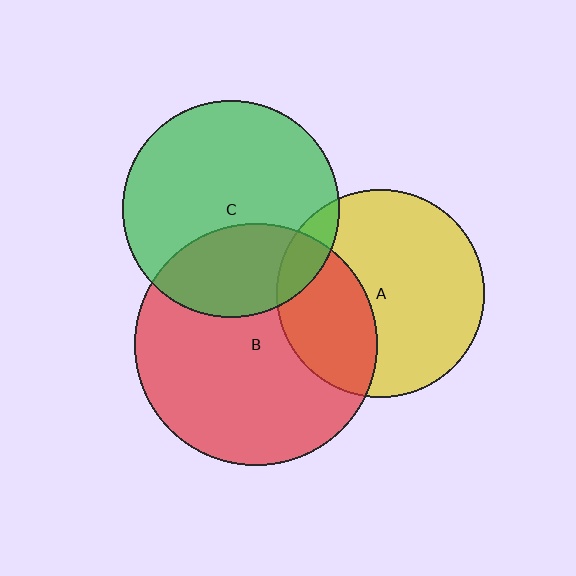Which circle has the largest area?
Circle B (red).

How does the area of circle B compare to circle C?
Approximately 1.2 times.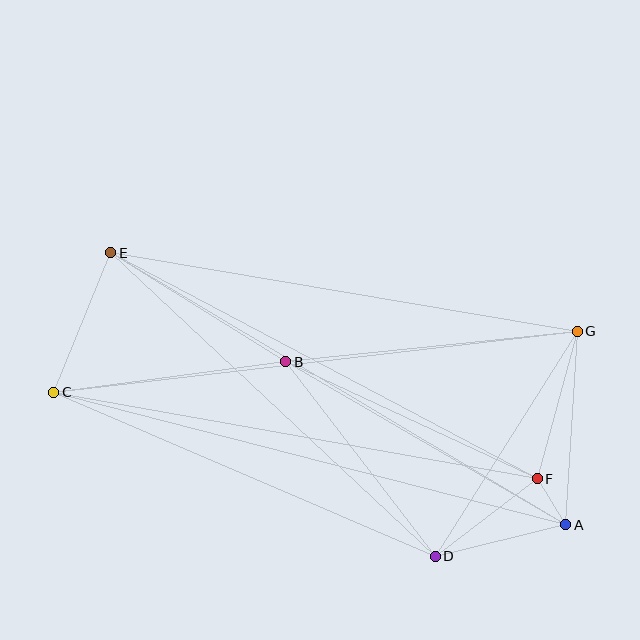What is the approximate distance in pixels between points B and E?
The distance between B and E is approximately 206 pixels.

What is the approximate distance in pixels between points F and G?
The distance between F and G is approximately 153 pixels.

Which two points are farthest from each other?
Points A and E are farthest from each other.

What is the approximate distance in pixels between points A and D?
The distance between A and D is approximately 135 pixels.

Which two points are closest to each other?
Points A and F are closest to each other.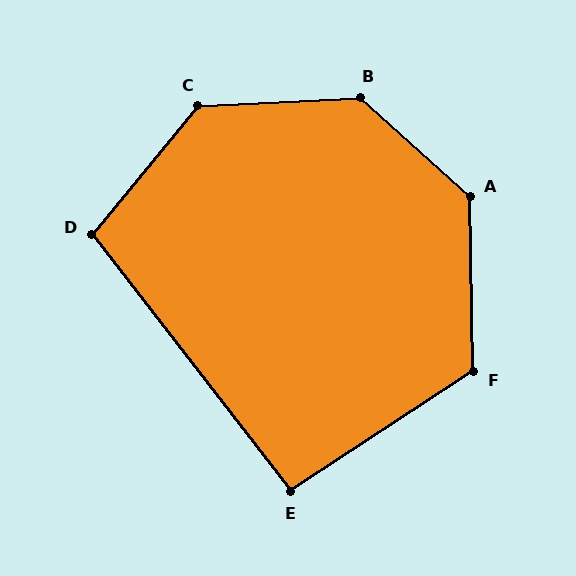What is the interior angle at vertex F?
Approximately 122 degrees (obtuse).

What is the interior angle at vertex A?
Approximately 133 degrees (obtuse).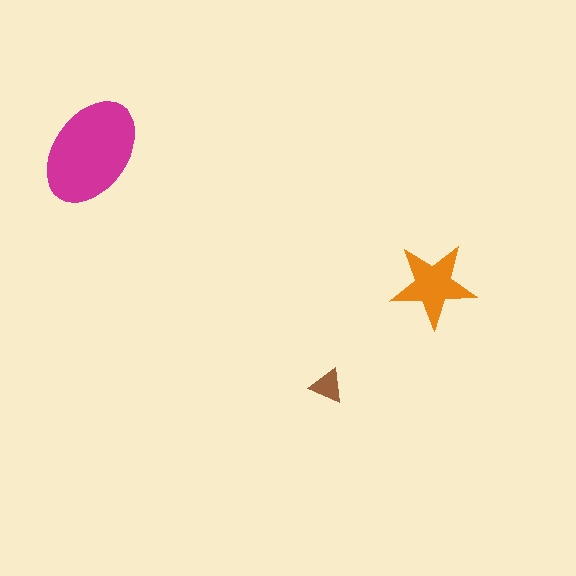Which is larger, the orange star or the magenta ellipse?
The magenta ellipse.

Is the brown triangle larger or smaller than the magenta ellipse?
Smaller.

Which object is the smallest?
The brown triangle.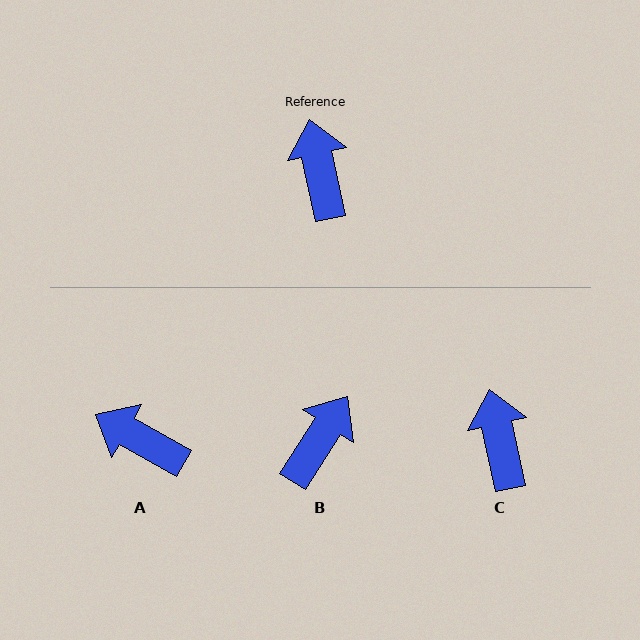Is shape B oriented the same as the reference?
No, it is off by about 45 degrees.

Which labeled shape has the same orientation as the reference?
C.